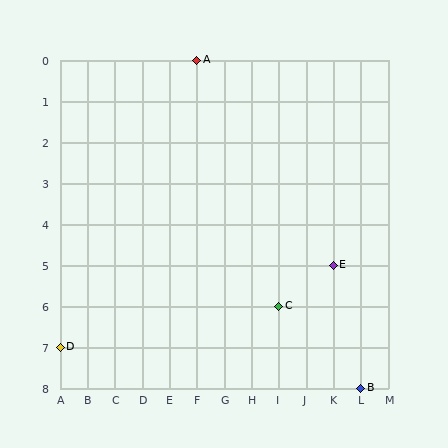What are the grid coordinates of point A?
Point A is at grid coordinates (F, 0).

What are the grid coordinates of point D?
Point D is at grid coordinates (A, 7).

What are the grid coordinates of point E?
Point E is at grid coordinates (K, 5).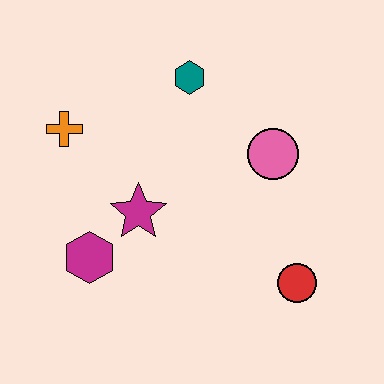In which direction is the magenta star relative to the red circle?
The magenta star is to the left of the red circle.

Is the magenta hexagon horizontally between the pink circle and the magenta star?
No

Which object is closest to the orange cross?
The magenta star is closest to the orange cross.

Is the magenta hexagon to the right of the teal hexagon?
No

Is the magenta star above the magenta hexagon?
Yes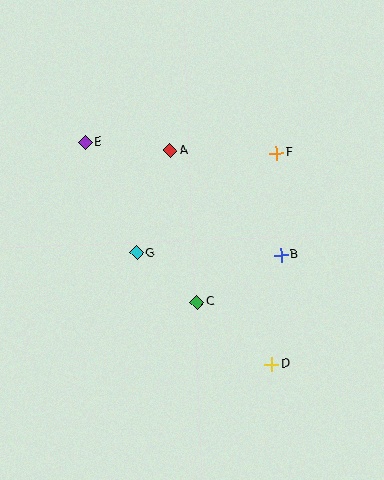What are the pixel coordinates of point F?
Point F is at (277, 153).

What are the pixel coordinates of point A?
Point A is at (170, 151).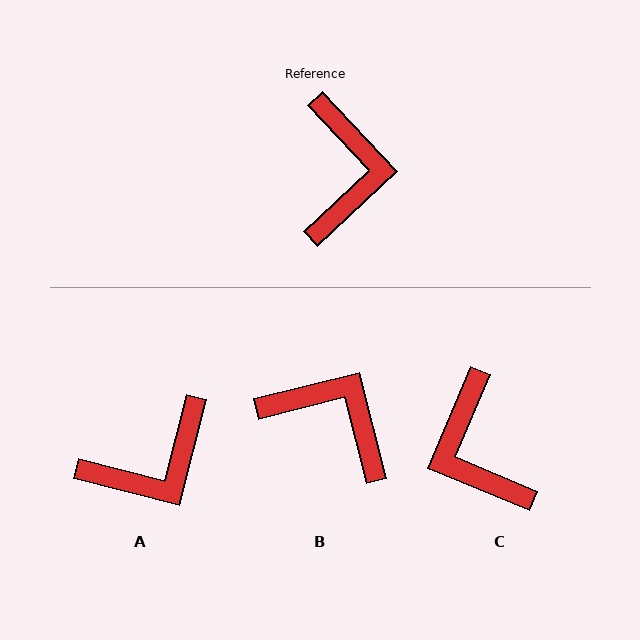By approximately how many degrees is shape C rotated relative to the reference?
Approximately 156 degrees clockwise.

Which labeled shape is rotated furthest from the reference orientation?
C, about 156 degrees away.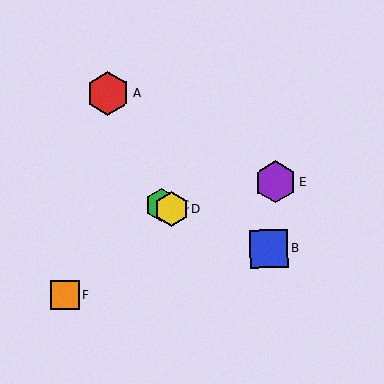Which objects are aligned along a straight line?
Objects B, C, D are aligned along a straight line.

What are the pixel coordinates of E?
Object E is at (275, 182).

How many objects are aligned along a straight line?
3 objects (B, C, D) are aligned along a straight line.